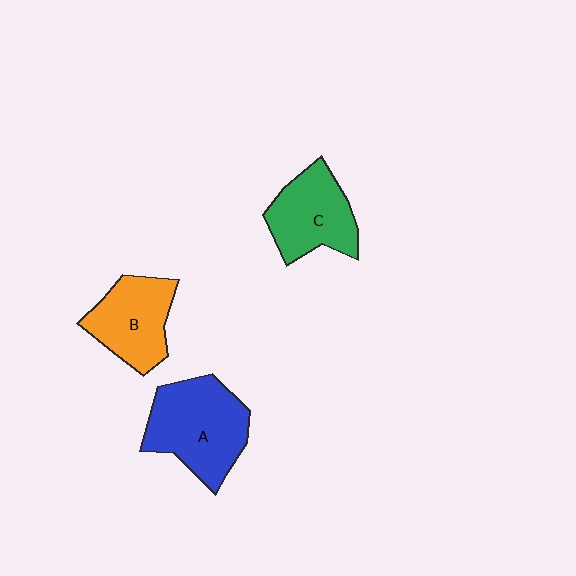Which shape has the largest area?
Shape A (blue).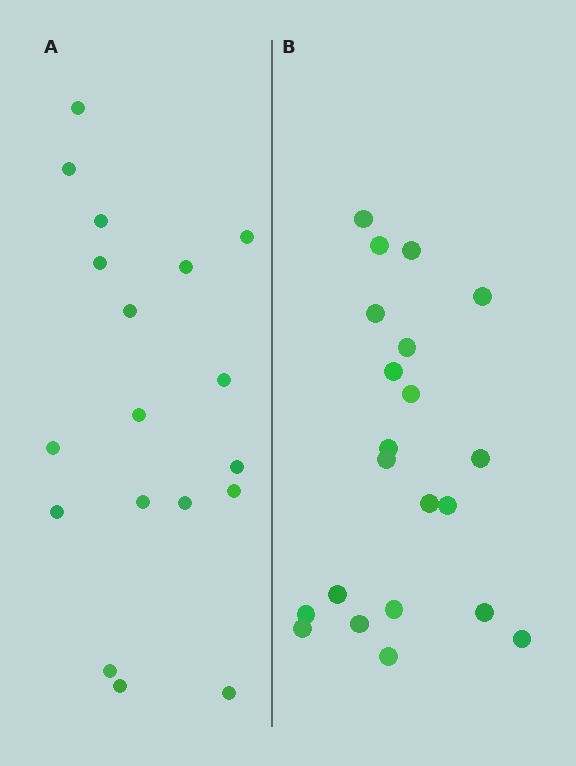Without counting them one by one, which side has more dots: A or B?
Region B (the right region) has more dots.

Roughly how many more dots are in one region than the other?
Region B has just a few more — roughly 2 or 3 more dots than region A.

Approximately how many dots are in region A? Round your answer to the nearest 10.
About 20 dots. (The exact count is 18, which rounds to 20.)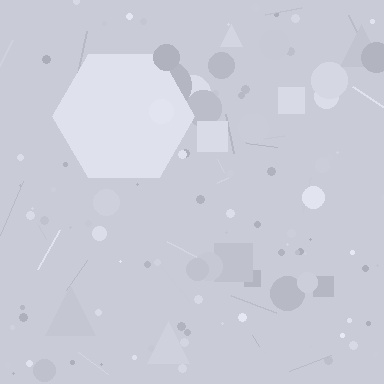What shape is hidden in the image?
A hexagon is hidden in the image.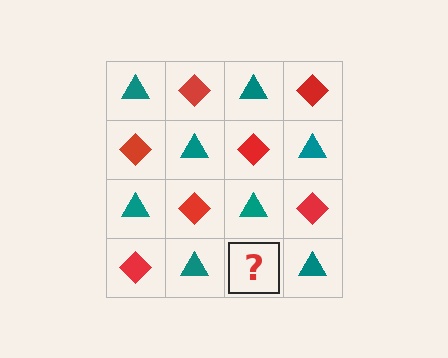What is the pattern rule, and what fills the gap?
The rule is that it alternates teal triangle and red diamond in a checkerboard pattern. The gap should be filled with a red diamond.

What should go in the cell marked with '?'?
The missing cell should contain a red diamond.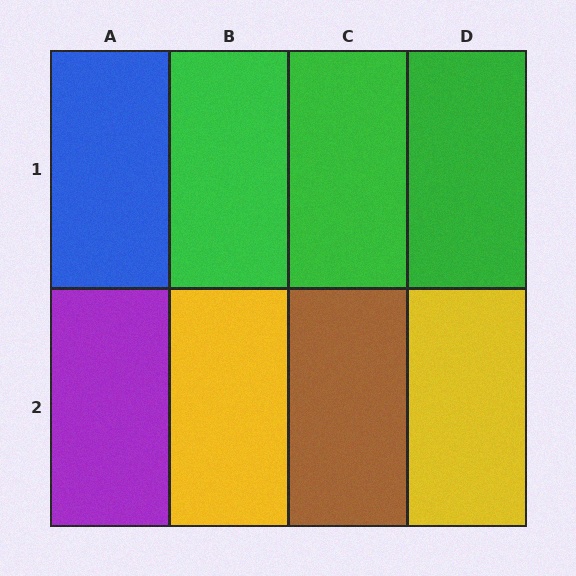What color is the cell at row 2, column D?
Yellow.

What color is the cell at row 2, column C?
Brown.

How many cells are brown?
1 cell is brown.